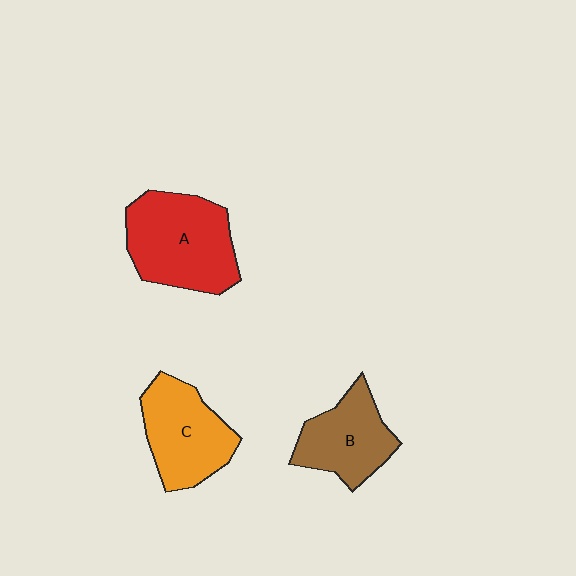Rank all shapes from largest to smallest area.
From largest to smallest: A (red), C (orange), B (brown).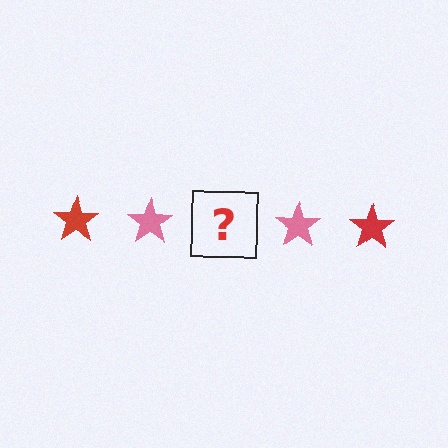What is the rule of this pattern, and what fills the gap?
The rule is that the pattern cycles through red, pink stars. The gap should be filled with a red star.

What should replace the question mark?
The question mark should be replaced with a red star.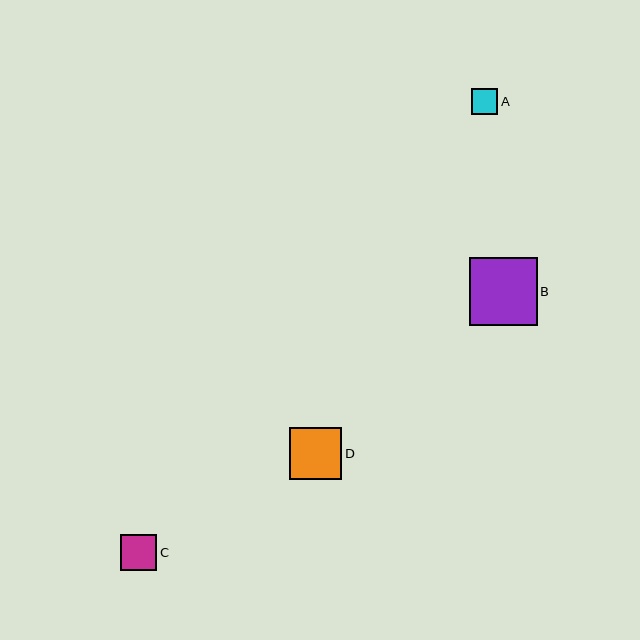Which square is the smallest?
Square A is the smallest with a size of approximately 26 pixels.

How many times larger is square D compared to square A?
Square D is approximately 2.0 times the size of square A.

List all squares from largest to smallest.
From largest to smallest: B, D, C, A.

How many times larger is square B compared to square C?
Square B is approximately 1.9 times the size of square C.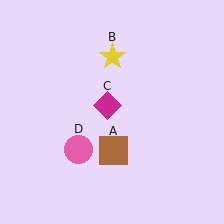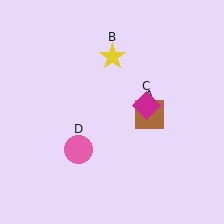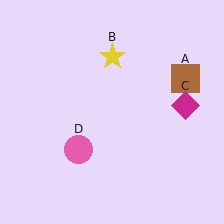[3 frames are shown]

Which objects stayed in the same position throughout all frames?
Yellow star (object B) and pink circle (object D) remained stationary.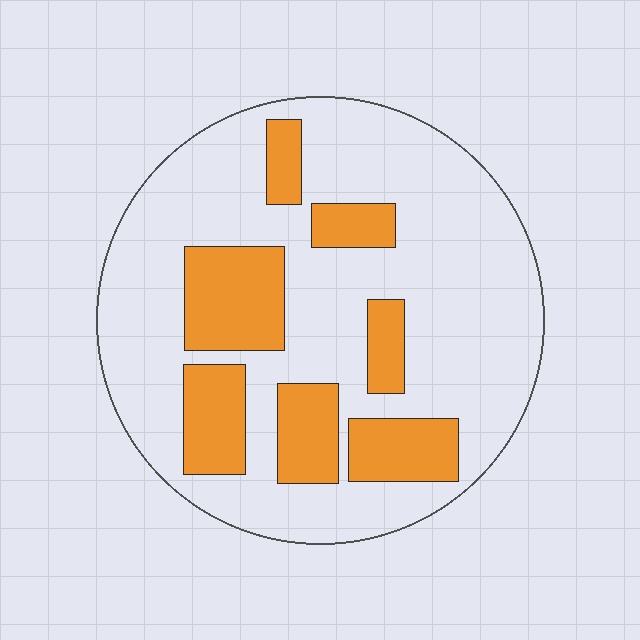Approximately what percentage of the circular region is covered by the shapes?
Approximately 25%.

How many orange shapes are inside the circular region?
7.